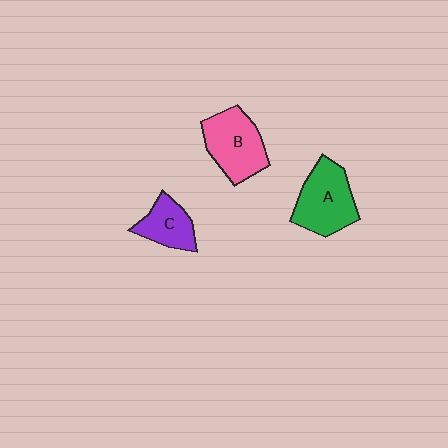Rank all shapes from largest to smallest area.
From largest to smallest: A (green), B (pink), C (purple).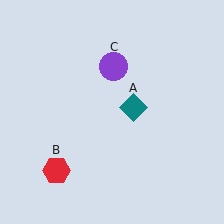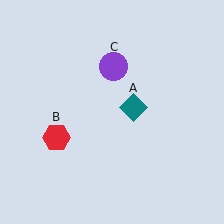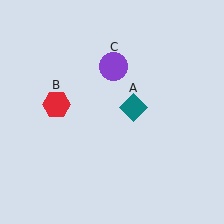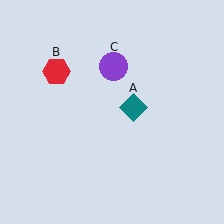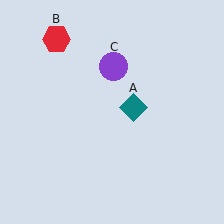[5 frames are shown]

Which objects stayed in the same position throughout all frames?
Teal diamond (object A) and purple circle (object C) remained stationary.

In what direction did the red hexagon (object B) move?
The red hexagon (object B) moved up.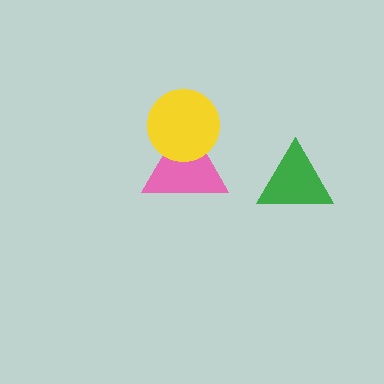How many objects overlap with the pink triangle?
1 object overlaps with the pink triangle.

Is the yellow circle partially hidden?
No, no other shape covers it.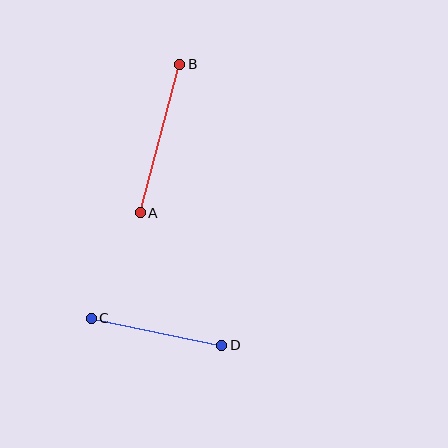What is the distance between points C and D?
The distance is approximately 133 pixels.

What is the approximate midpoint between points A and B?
The midpoint is at approximately (160, 139) pixels.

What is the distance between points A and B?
The distance is approximately 153 pixels.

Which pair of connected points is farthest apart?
Points A and B are farthest apart.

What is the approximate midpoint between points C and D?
The midpoint is at approximately (157, 332) pixels.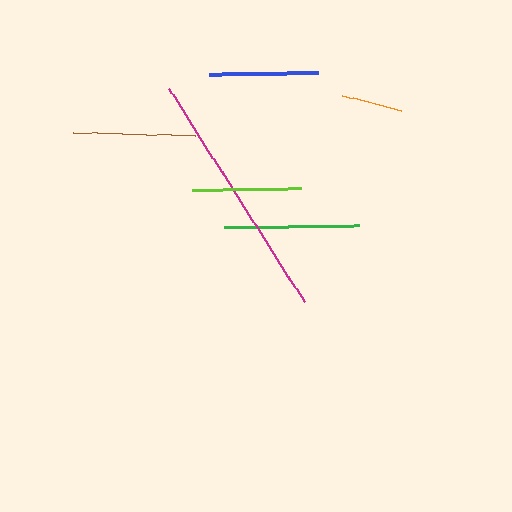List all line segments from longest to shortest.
From longest to shortest: magenta, green, brown, lime, blue, orange.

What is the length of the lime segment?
The lime segment is approximately 109 pixels long.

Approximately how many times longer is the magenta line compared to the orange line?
The magenta line is approximately 4.1 times the length of the orange line.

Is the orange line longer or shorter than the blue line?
The blue line is longer than the orange line.